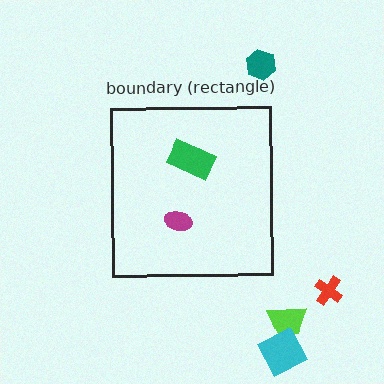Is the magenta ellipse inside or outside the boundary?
Inside.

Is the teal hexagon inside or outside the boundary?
Outside.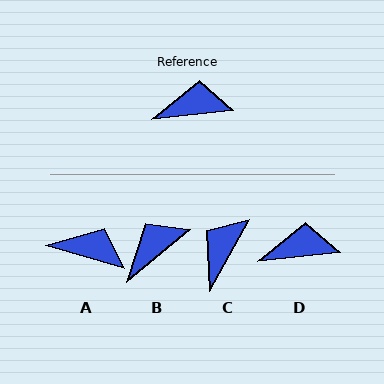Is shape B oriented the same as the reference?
No, it is off by about 33 degrees.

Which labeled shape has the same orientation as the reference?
D.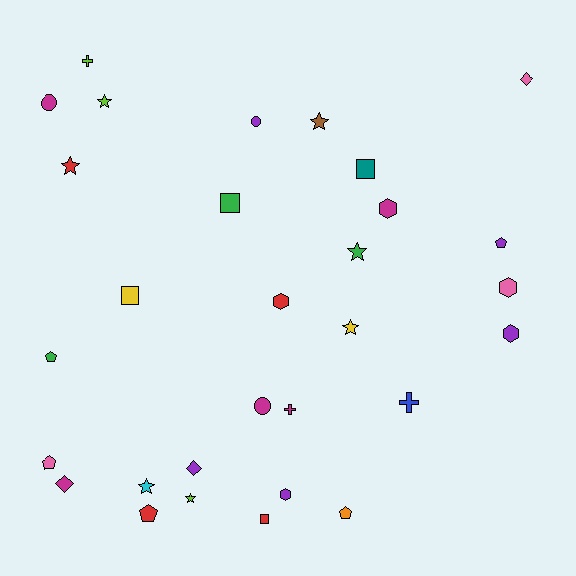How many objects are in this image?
There are 30 objects.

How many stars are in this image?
There are 7 stars.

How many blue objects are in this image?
There is 1 blue object.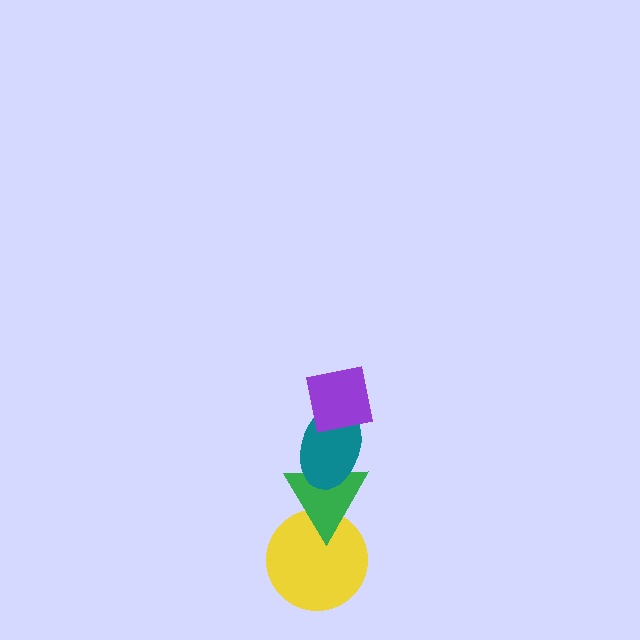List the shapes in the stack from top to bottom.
From top to bottom: the purple square, the teal ellipse, the green triangle, the yellow circle.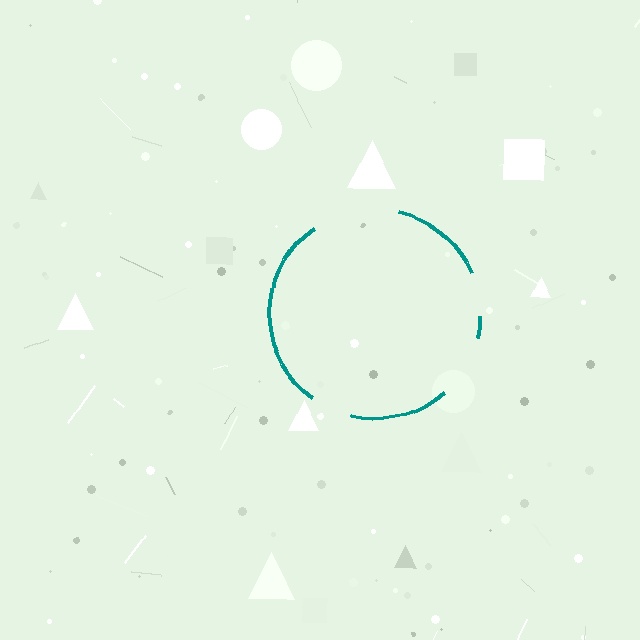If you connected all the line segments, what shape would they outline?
They would outline a circle.